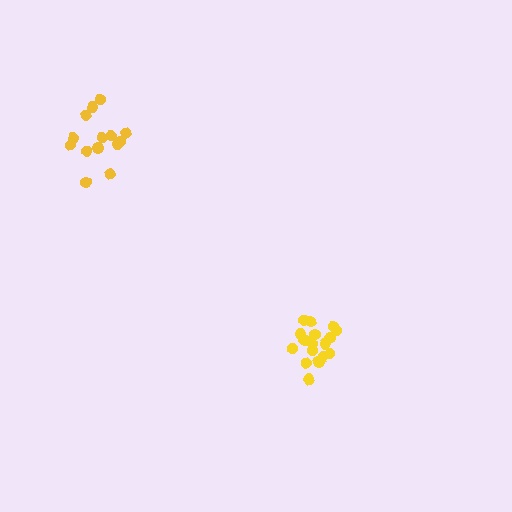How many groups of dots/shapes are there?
There are 2 groups.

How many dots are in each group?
Group 1: 14 dots, Group 2: 17 dots (31 total).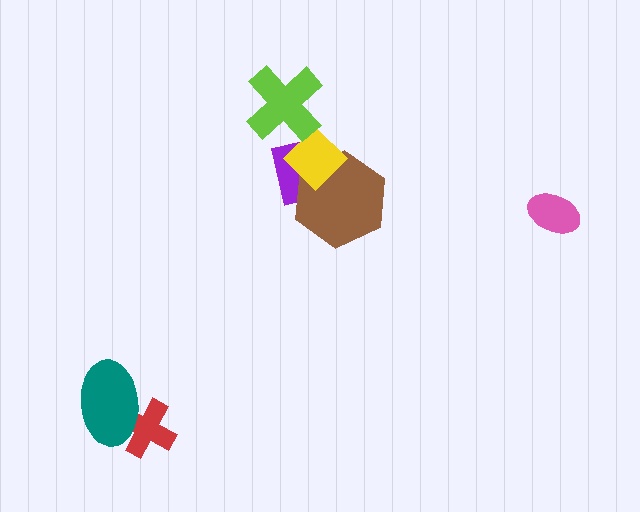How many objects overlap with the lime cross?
1 object overlaps with the lime cross.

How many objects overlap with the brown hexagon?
2 objects overlap with the brown hexagon.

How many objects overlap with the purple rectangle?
2 objects overlap with the purple rectangle.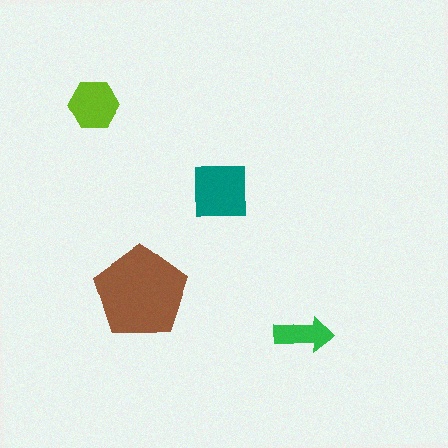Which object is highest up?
The lime hexagon is topmost.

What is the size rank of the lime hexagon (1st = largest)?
3rd.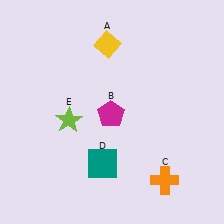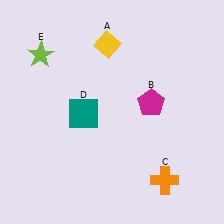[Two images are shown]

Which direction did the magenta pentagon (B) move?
The magenta pentagon (B) moved right.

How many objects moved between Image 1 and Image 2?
3 objects moved between the two images.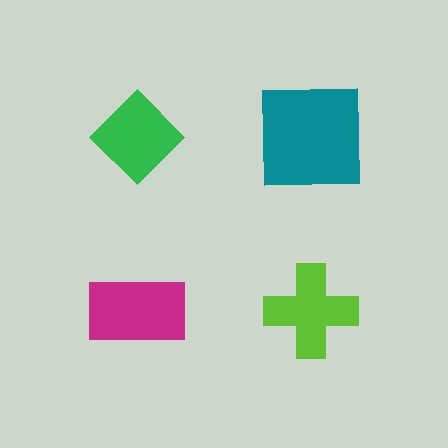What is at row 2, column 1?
A magenta rectangle.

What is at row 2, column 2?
A lime cross.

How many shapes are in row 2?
2 shapes.